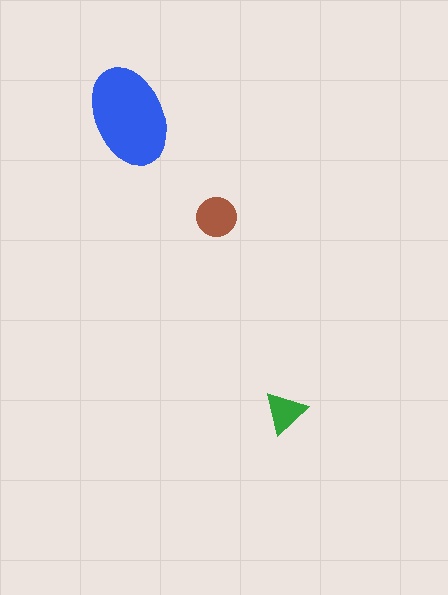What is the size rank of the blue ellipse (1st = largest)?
1st.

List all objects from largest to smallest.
The blue ellipse, the brown circle, the green triangle.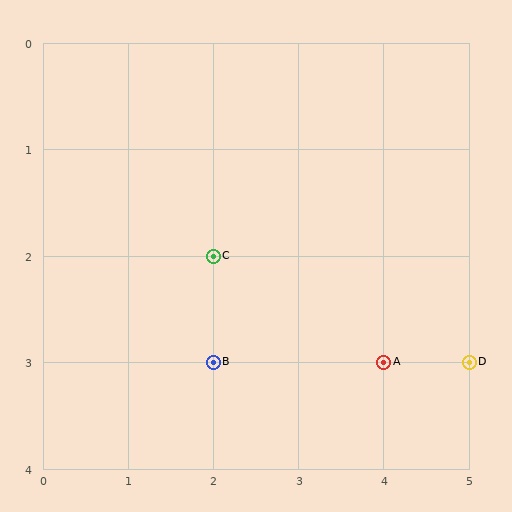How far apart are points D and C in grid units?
Points D and C are 3 columns and 1 row apart (about 3.2 grid units diagonally).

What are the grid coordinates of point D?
Point D is at grid coordinates (5, 3).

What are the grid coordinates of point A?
Point A is at grid coordinates (4, 3).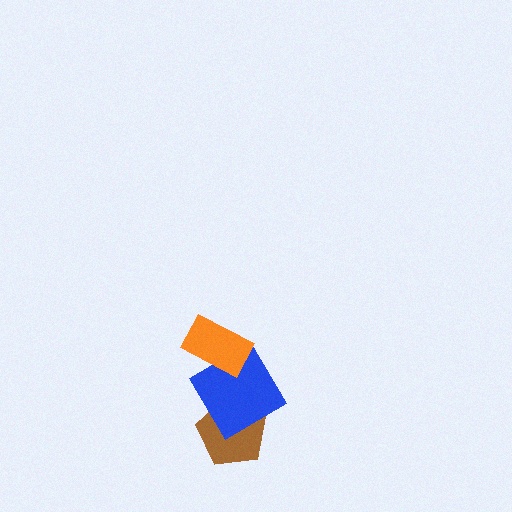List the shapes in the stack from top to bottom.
From top to bottom: the orange rectangle, the blue diamond, the brown pentagon.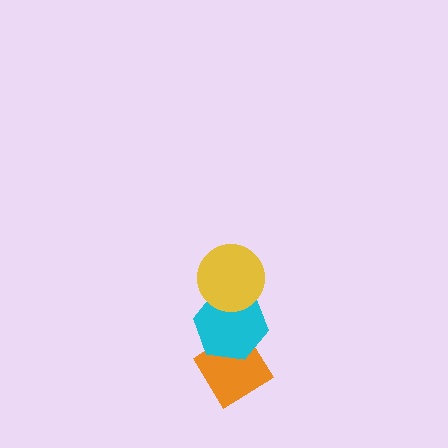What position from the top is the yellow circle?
The yellow circle is 1st from the top.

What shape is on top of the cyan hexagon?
The yellow circle is on top of the cyan hexagon.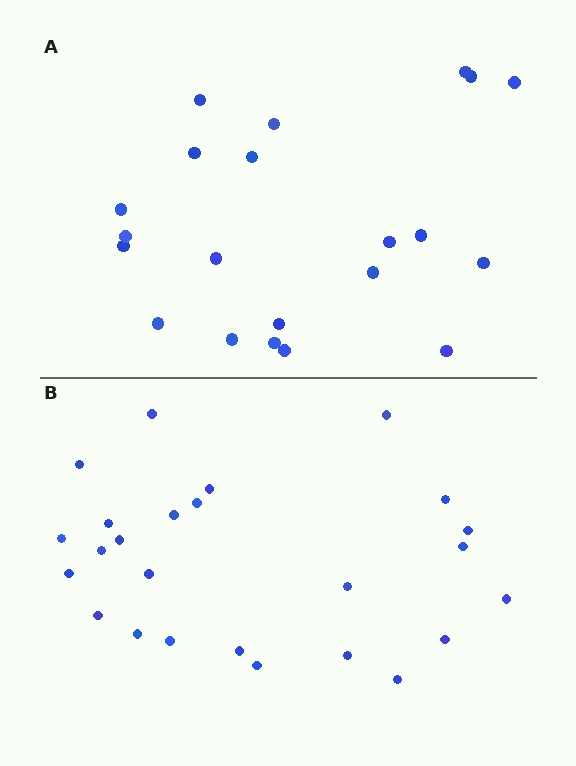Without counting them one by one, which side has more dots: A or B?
Region B (the bottom region) has more dots.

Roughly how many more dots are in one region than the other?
Region B has about 4 more dots than region A.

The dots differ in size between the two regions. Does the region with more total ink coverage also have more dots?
No. Region A has more total ink coverage because its dots are larger, but region B actually contains more individual dots. Total area can be misleading — the number of items is what matters here.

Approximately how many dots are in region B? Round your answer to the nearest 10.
About 20 dots. (The exact count is 25, which rounds to 20.)